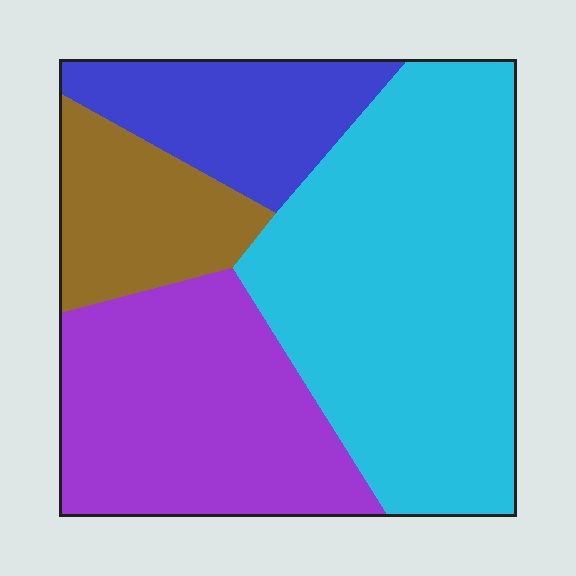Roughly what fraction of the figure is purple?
Purple takes up about one quarter (1/4) of the figure.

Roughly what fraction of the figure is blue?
Blue covers roughly 15% of the figure.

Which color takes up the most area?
Cyan, at roughly 45%.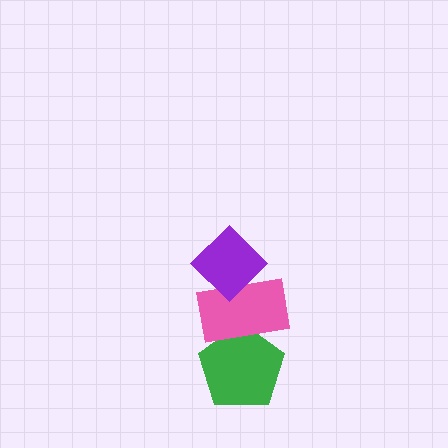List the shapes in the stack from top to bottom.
From top to bottom: the purple diamond, the pink rectangle, the green pentagon.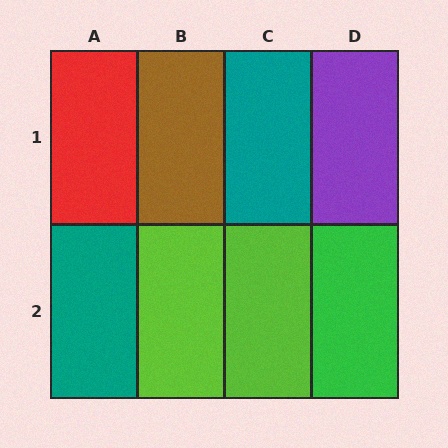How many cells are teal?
2 cells are teal.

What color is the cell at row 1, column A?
Red.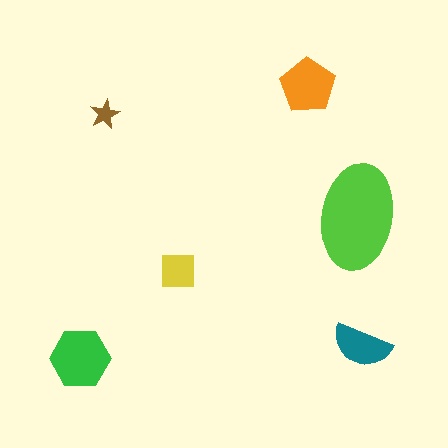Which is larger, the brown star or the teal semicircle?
The teal semicircle.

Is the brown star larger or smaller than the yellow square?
Smaller.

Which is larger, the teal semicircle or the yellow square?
The teal semicircle.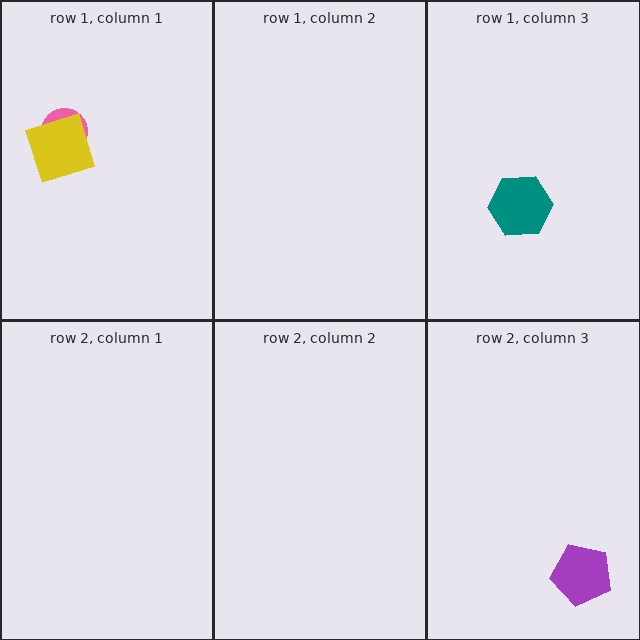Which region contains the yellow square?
The row 1, column 1 region.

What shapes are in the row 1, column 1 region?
The pink circle, the yellow square.